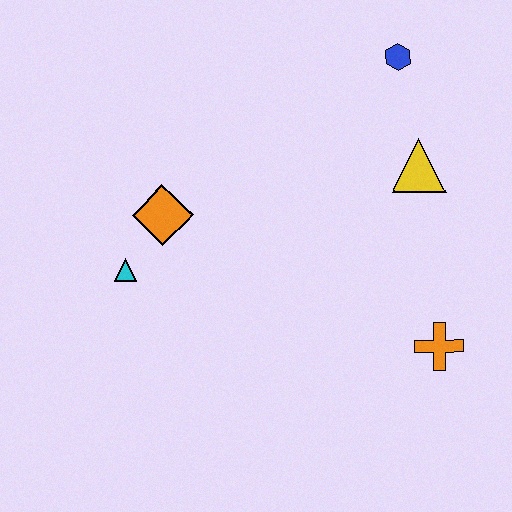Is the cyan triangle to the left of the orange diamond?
Yes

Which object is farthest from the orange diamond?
The orange cross is farthest from the orange diamond.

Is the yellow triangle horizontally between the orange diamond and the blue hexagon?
No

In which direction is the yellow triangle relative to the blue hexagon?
The yellow triangle is below the blue hexagon.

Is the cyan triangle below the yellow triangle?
Yes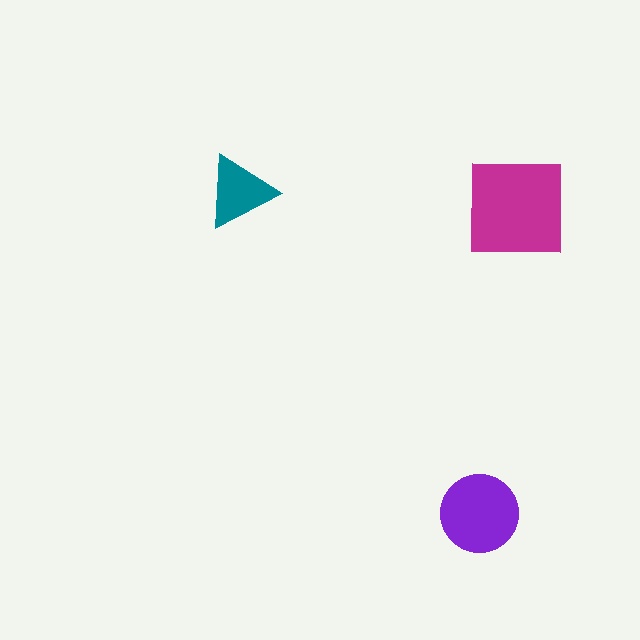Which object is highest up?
The teal triangle is topmost.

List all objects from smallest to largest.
The teal triangle, the purple circle, the magenta square.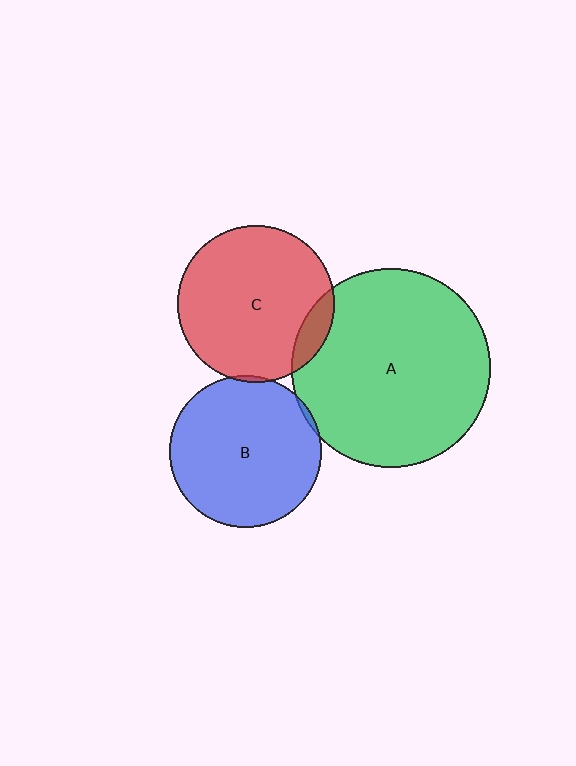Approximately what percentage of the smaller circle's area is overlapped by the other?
Approximately 5%.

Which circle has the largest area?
Circle A (green).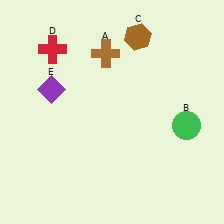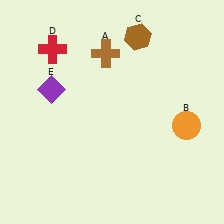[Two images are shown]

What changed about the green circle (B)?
In Image 1, B is green. In Image 2, it changed to orange.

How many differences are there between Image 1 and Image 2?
There is 1 difference between the two images.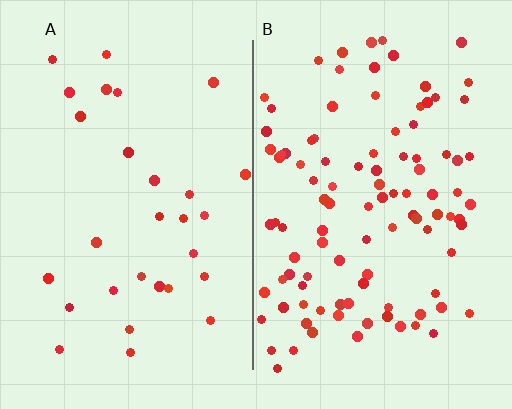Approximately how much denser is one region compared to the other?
Approximately 3.5× — region B over region A.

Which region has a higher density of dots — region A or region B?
B (the right).